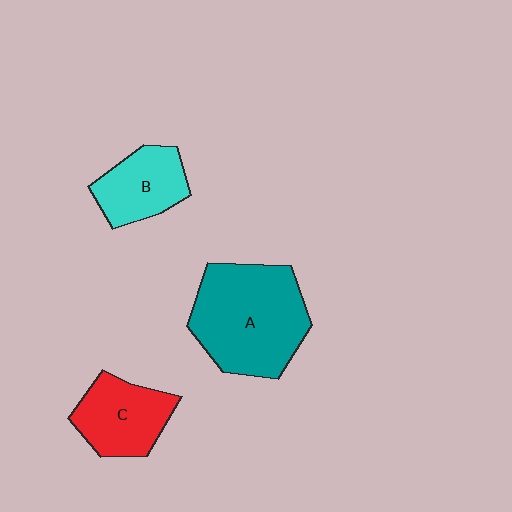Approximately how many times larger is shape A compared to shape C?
Approximately 1.8 times.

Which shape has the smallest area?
Shape B (cyan).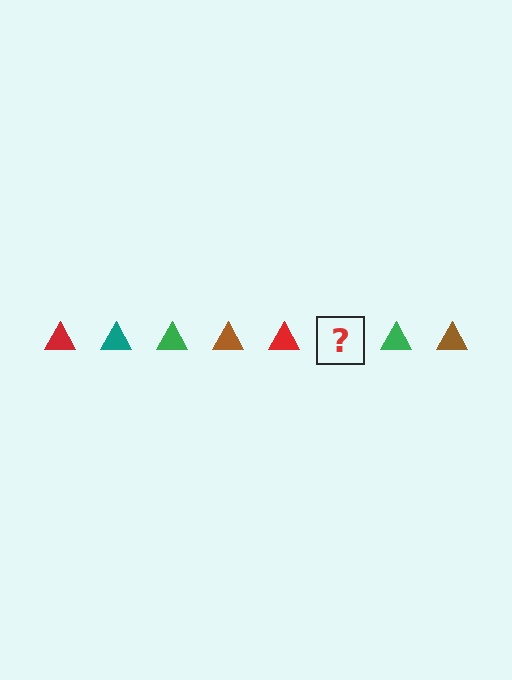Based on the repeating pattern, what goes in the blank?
The blank should be a teal triangle.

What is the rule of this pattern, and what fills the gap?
The rule is that the pattern cycles through red, teal, green, brown triangles. The gap should be filled with a teal triangle.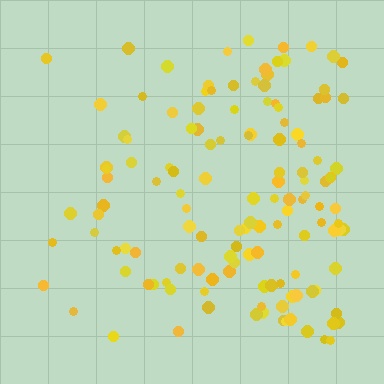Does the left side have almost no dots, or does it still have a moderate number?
Still a moderate number, just noticeably fewer than the right.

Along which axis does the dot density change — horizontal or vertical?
Horizontal.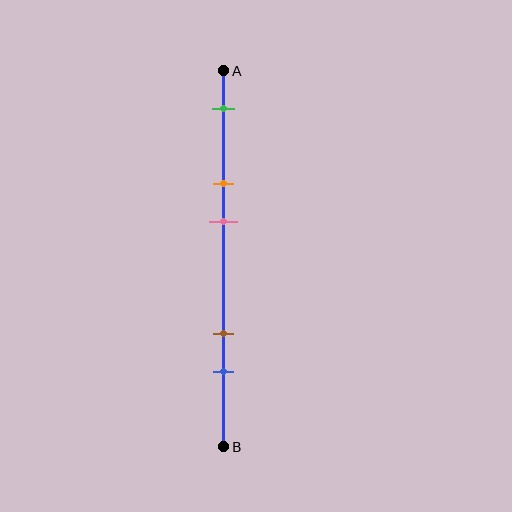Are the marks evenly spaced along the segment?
No, the marks are not evenly spaced.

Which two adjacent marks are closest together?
The orange and pink marks are the closest adjacent pair.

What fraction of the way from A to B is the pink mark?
The pink mark is approximately 40% (0.4) of the way from A to B.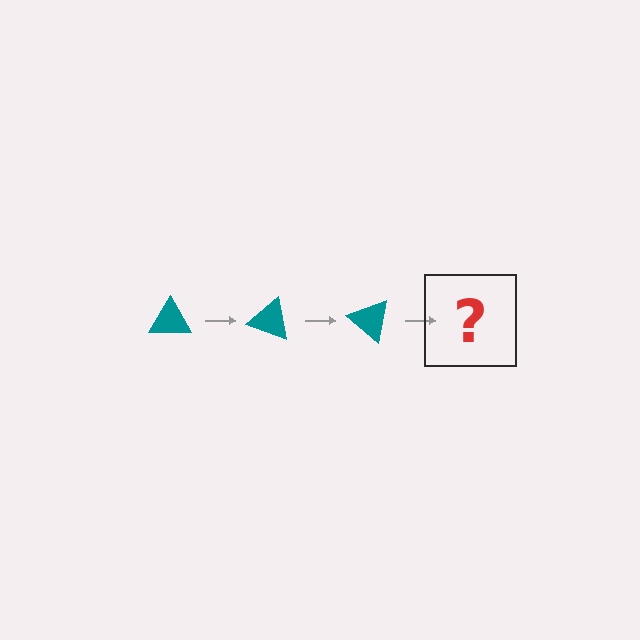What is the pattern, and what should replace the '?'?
The pattern is that the triangle rotates 20 degrees each step. The '?' should be a teal triangle rotated 60 degrees.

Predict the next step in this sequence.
The next step is a teal triangle rotated 60 degrees.